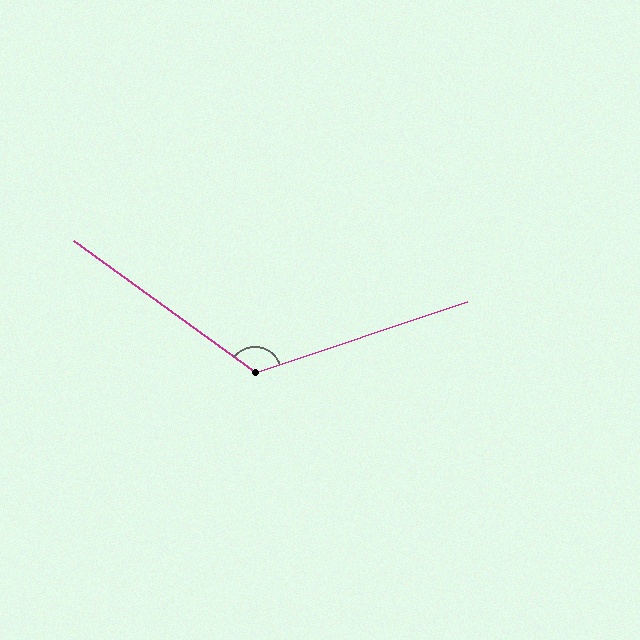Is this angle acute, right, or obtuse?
It is obtuse.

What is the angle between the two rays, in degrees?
Approximately 126 degrees.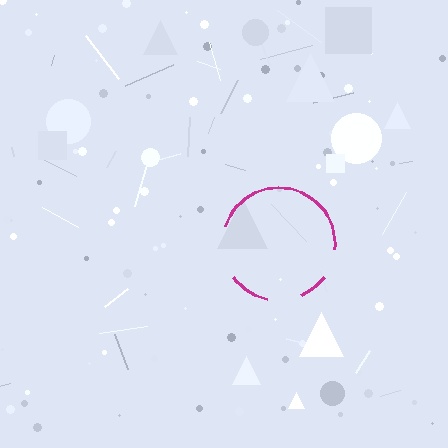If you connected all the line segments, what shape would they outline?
They would outline a circle.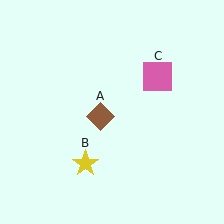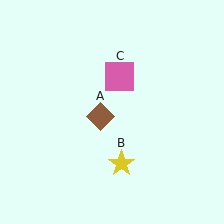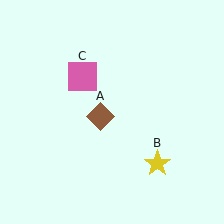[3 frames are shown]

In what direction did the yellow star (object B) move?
The yellow star (object B) moved right.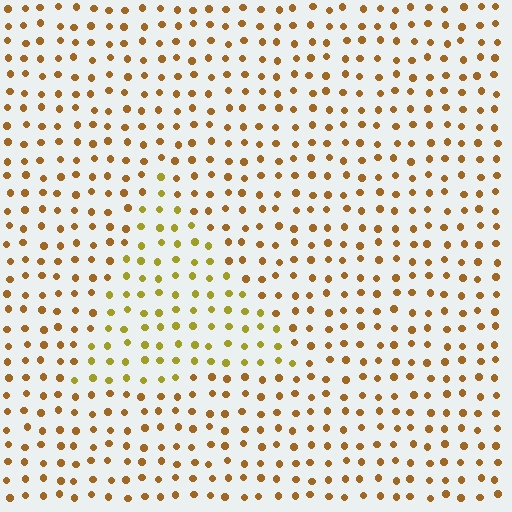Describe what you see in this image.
The image is filled with small brown elements in a uniform arrangement. A triangle-shaped region is visible where the elements are tinted to a slightly different hue, forming a subtle color boundary.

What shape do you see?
I see a triangle.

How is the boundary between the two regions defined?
The boundary is defined purely by a slight shift in hue (about 27 degrees). Spacing, size, and orientation are identical on both sides.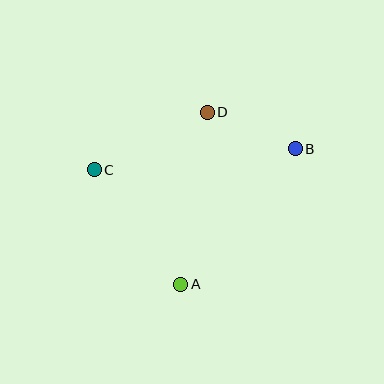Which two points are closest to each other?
Points B and D are closest to each other.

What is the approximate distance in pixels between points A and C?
The distance between A and C is approximately 144 pixels.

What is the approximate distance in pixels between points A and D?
The distance between A and D is approximately 174 pixels.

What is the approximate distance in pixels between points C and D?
The distance between C and D is approximately 127 pixels.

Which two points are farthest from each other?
Points B and C are farthest from each other.